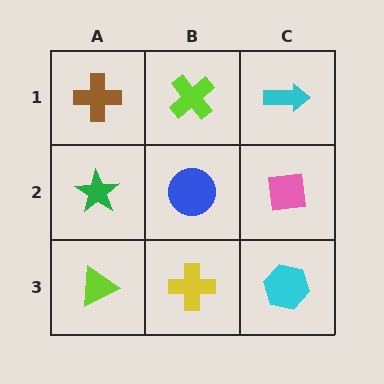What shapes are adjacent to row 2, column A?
A brown cross (row 1, column A), a lime triangle (row 3, column A), a blue circle (row 2, column B).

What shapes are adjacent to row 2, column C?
A cyan arrow (row 1, column C), a cyan hexagon (row 3, column C), a blue circle (row 2, column B).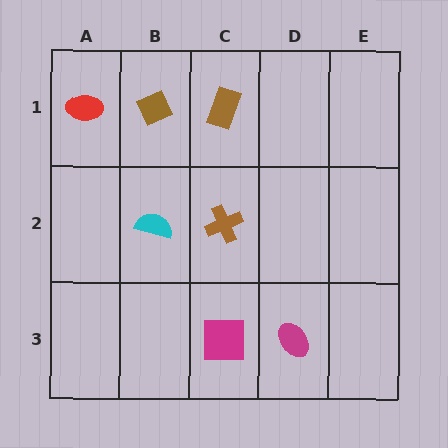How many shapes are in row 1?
3 shapes.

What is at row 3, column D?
A magenta ellipse.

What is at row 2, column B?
A cyan semicircle.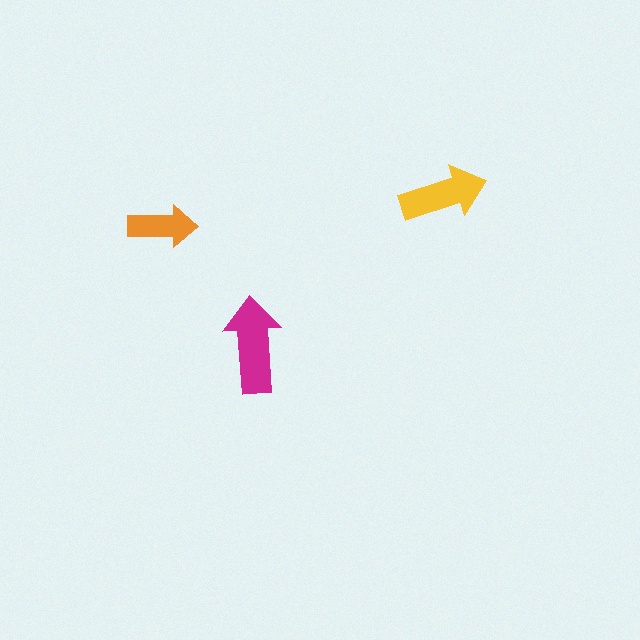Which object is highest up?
The yellow arrow is topmost.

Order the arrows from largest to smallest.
the magenta one, the yellow one, the orange one.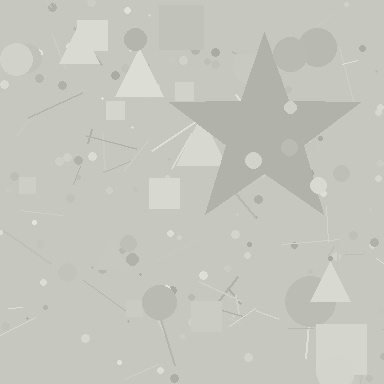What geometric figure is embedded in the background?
A star is embedded in the background.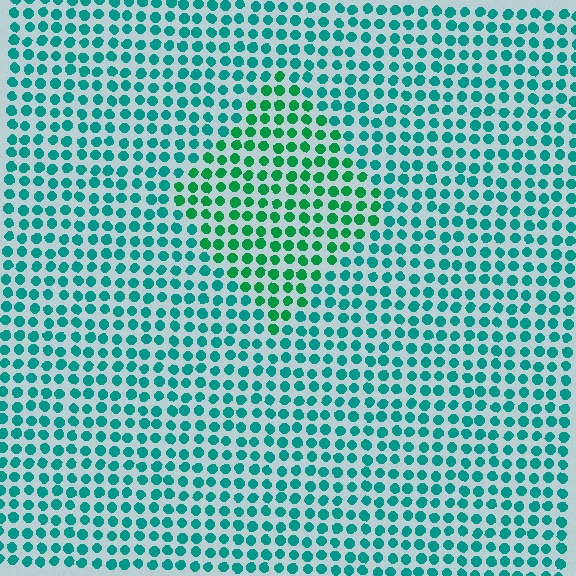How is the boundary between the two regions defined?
The boundary is defined purely by a slight shift in hue (about 29 degrees). Spacing, size, and orientation are identical on both sides.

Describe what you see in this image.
The image is filled with small teal elements in a uniform arrangement. A diamond-shaped region is visible where the elements are tinted to a slightly different hue, forming a subtle color boundary.